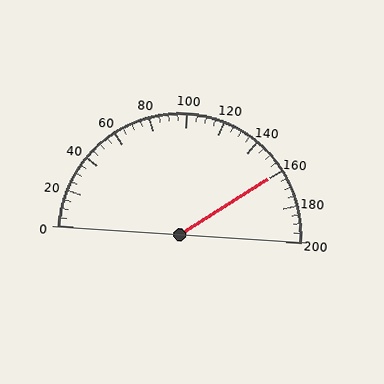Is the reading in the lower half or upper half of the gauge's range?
The reading is in the upper half of the range (0 to 200).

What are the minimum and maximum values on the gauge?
The gauge ranges from 0 to 200.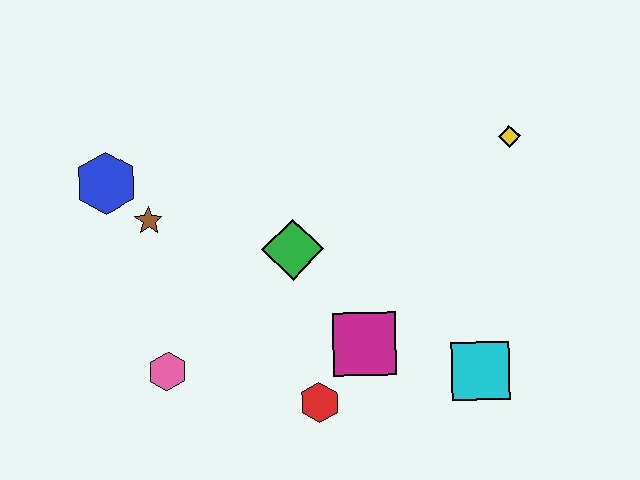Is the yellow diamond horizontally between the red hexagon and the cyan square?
No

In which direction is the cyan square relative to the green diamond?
The cyan square is to the right of the green diamond.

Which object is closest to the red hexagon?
The magenta square is closest to the red hexagon.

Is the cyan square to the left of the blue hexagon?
No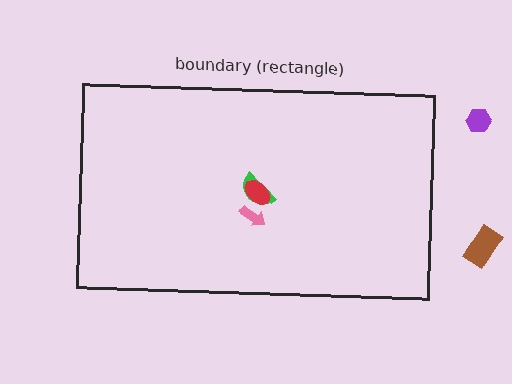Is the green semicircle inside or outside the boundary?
Inside.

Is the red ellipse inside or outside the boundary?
Inside.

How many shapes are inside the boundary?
3 inside, 2 outside.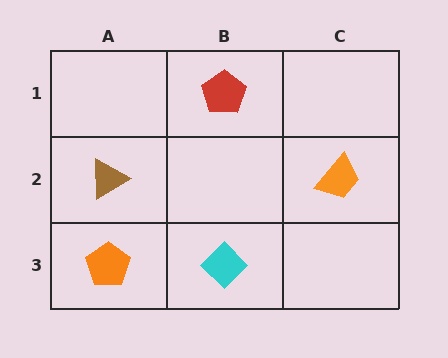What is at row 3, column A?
An orange pentagon.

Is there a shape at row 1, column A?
No, that cell is empty.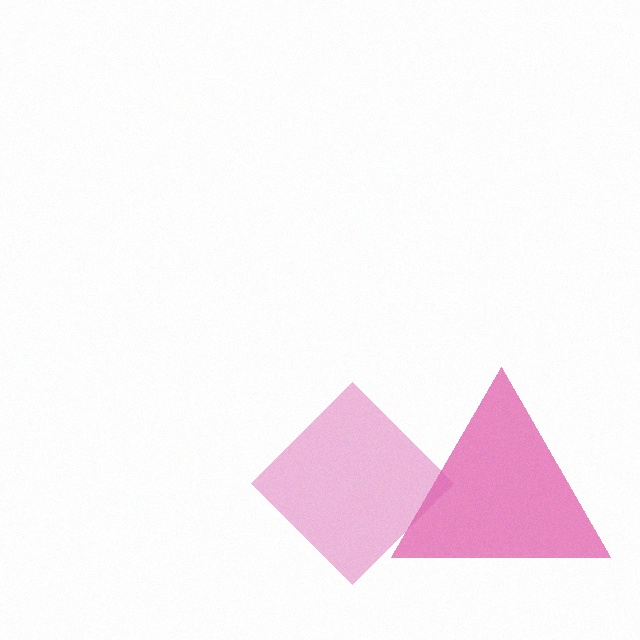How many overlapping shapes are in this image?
There are 2 overlapping shapes in the image.